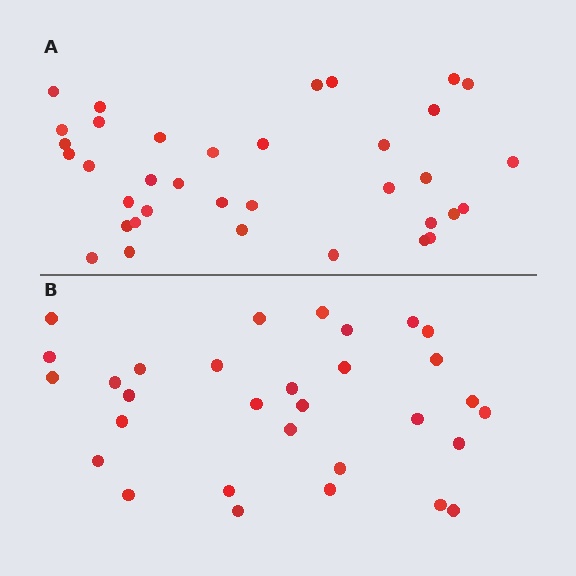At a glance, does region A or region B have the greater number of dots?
Region A (the top region) has more dots.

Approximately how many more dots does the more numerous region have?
Region A has about 5 more dots than region B.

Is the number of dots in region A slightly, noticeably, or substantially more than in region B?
Region A has only slightly more — the two regions are fairly close. The ratio is roughly 1.2 to 1.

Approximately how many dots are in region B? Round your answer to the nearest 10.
About 30 dots. (The exact count is 31, which rounds to 30.)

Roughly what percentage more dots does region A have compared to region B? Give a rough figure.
About 15% more.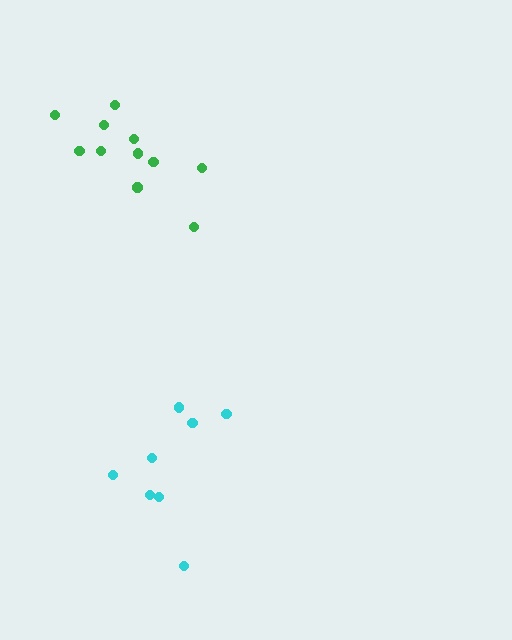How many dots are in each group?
Group 1: 8 dots, Group 2: 11 dots (19 total).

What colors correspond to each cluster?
The clusters are colored: cyan, green.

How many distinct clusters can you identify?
There are 2 distinct clusters.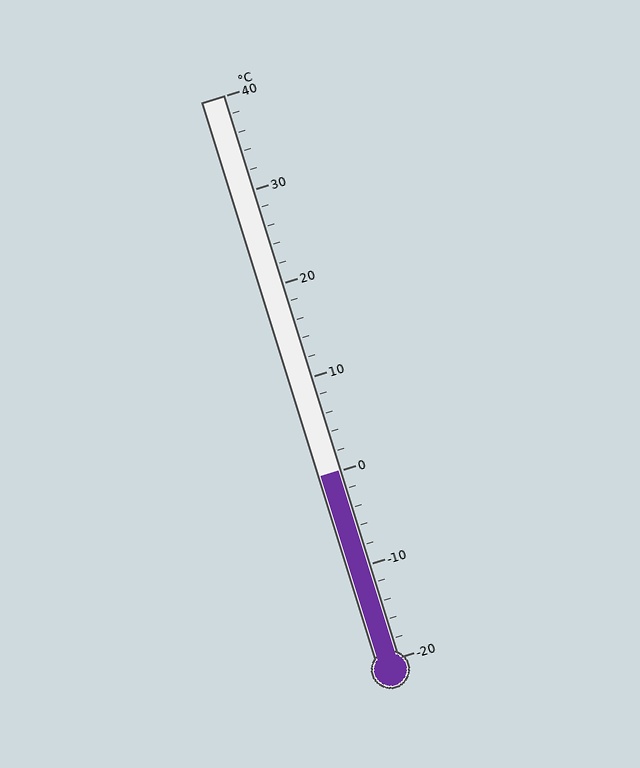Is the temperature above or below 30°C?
The temperature is below 30°C.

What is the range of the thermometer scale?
The thermometer scale ranges from -20°C to 40°C.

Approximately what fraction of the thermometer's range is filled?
The thermometer is filled to approximately 35% of its range.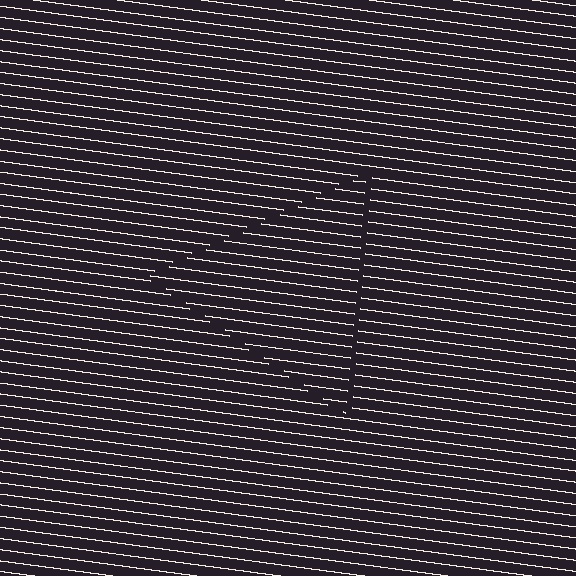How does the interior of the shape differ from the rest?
The interior of the shape contains the same grating, shifted by half a period — the contour is defined by the phase discontinuity where line-ends from the inner and outer gratings abut.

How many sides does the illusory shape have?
3 sides — the line-ends trace a triangle.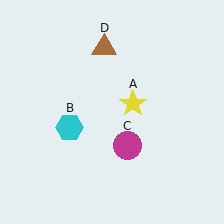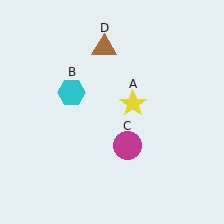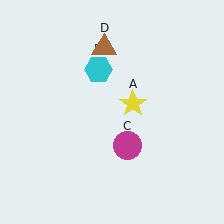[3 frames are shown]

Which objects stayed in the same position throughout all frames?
Yellow star (object A) and magenta circle (object C) and brown triangle (object D) remained stationary.